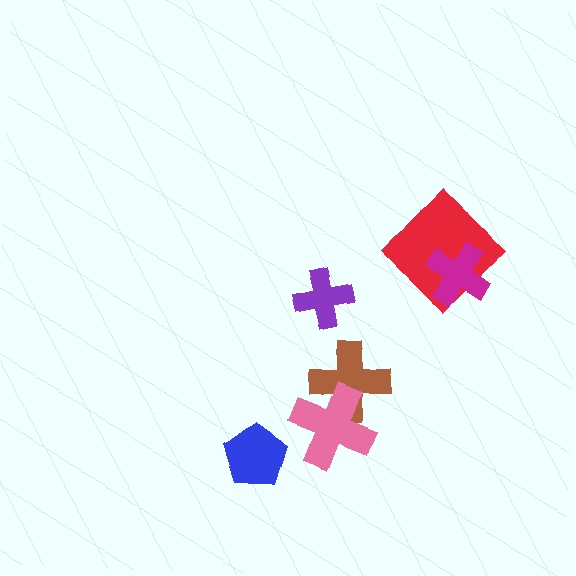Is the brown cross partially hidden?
Yes, it is partially covered by another shape.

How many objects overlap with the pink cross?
1 object overlaps with the pink cross.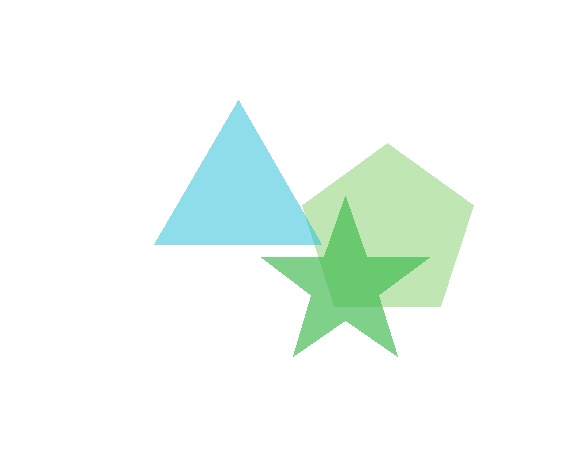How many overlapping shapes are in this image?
There are 3 overlapping shapes in the image.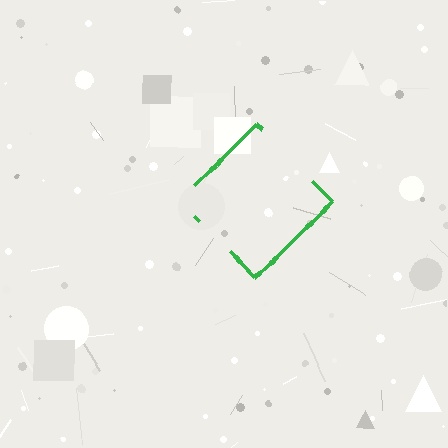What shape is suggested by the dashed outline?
The dashed outline suggests a diamond.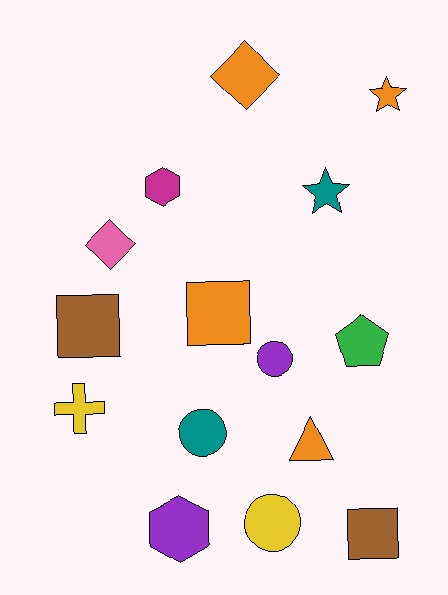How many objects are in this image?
There are 15 objects.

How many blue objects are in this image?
There are no blue objects.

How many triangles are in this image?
There is 1 triangle.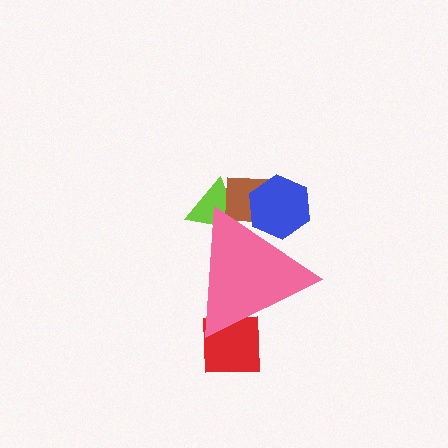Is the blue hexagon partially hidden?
Yes, the blue hexagon is partially hidden behind the pink triangle.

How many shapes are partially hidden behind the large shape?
4 shapes are partially hidden.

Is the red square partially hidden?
Yes, the red square is partially hidden behind the pink triangle.